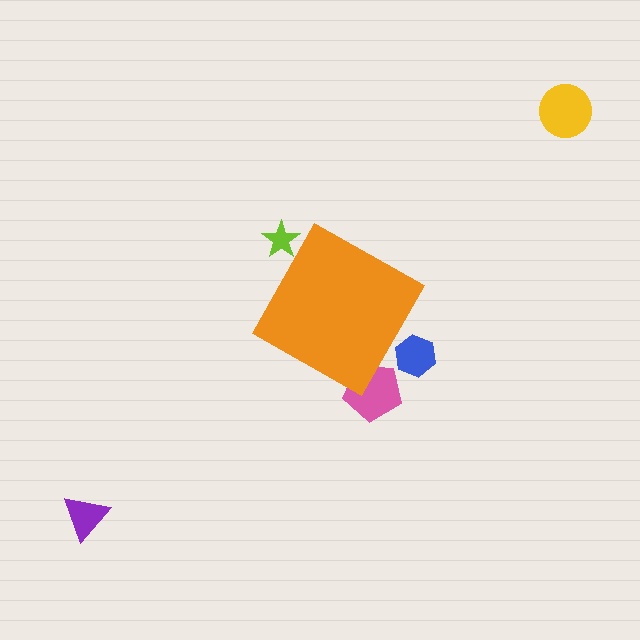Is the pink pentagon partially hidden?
Yes, the pink pentagon is partially hidden behind the orange diamond.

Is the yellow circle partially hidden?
No, the yellow circle is fully visible.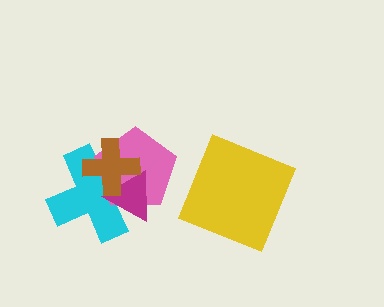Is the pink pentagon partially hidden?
Yes, it is partially covered by another shape.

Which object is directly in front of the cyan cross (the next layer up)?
The pink pentagon is directly in front of the cyan cross.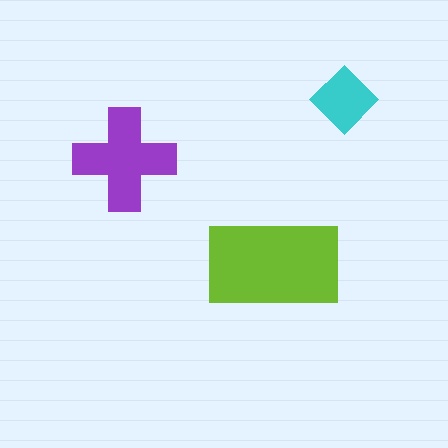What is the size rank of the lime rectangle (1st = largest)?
1st.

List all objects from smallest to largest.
The cyan diamond, the purple cross, the lime rectangle.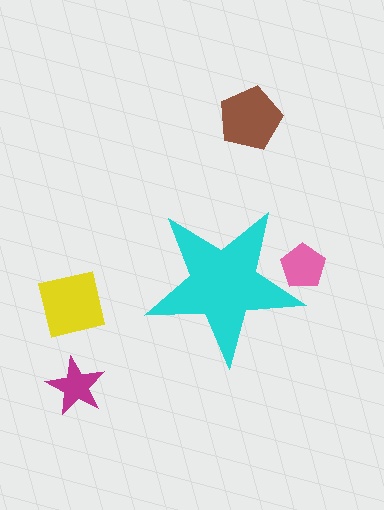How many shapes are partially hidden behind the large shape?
1 shape is partially hidden.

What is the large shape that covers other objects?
A cyan star.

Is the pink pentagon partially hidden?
Yes, the pink pentagon is partially hidden behind the cyan star.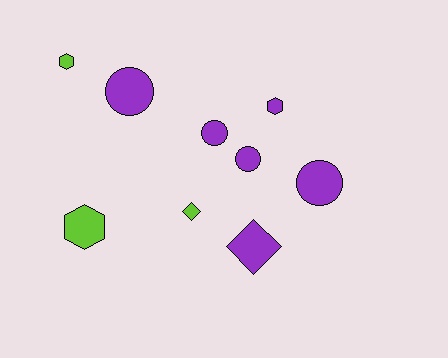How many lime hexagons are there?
There are 2 lime hexagons.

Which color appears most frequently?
Purple, with 6 objects.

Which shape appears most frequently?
Circle, with 4 objects.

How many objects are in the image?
There are 9 objects.